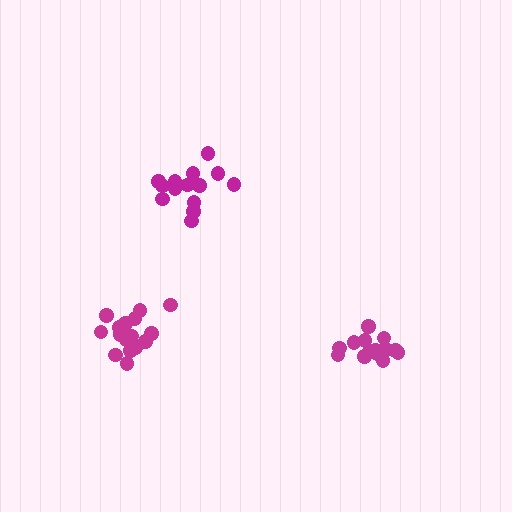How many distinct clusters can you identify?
There are 3 distinct clusters.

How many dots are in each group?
Group 1: 16 dots, Group 2: 14 dots, Group 3: 14 dots (44 total).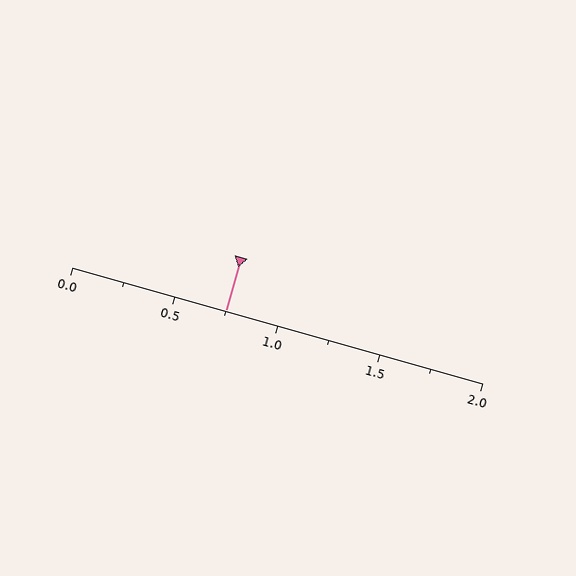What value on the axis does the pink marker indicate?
The marker indicates approximately 0.75.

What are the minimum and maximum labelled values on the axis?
The axis runs from 0.0 to 2.0.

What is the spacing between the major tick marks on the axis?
The major ticks are spaced 0.5 apart.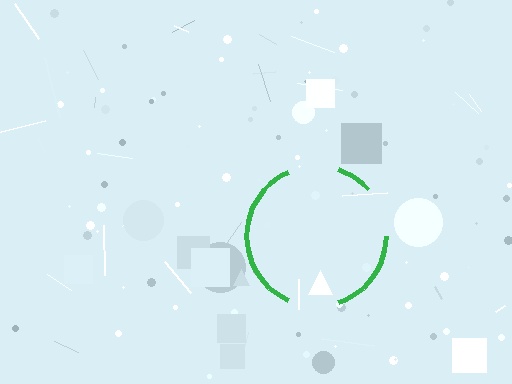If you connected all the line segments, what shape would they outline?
They would outline a circle.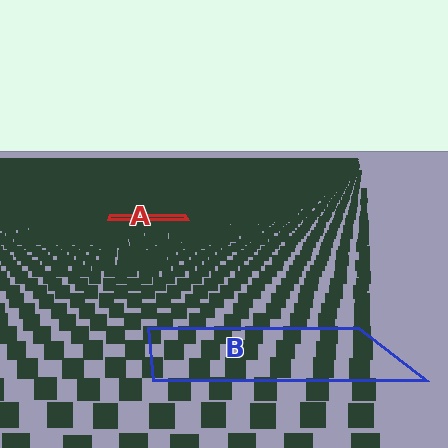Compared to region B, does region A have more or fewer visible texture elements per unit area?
Region A has more texture elements per unit area — they are packed more densely because it is farther away.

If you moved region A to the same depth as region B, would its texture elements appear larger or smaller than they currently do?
They would appear larger. At a closer depth, the same texture elements are projected at a bigger on-screen size.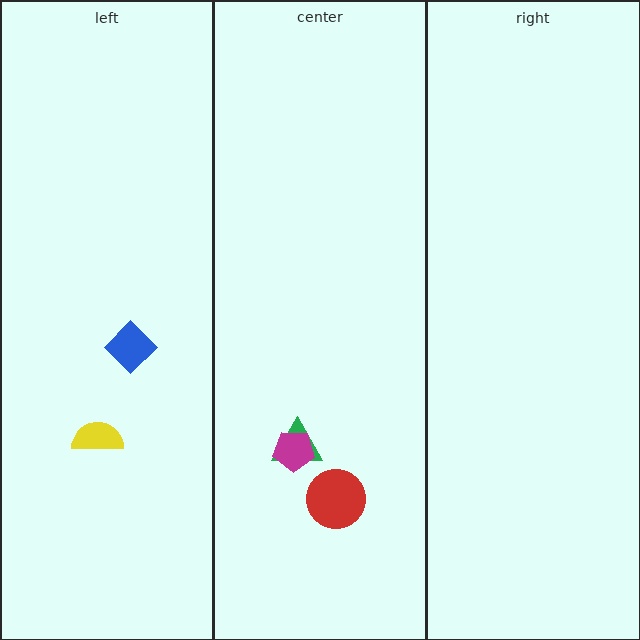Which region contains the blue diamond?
The left region.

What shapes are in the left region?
The blue diamond, the yellow semicircle.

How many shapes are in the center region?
3.